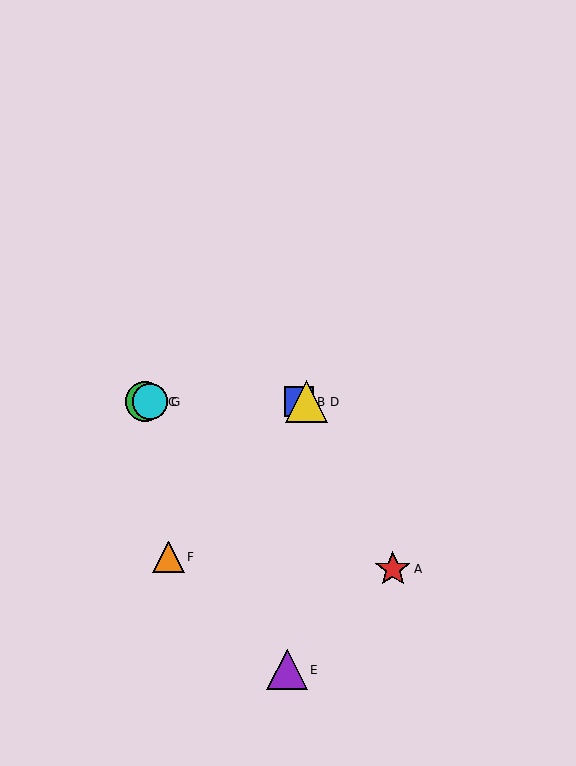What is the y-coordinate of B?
Object B is at y≈402.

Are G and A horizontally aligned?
No, G is at y≈402 and A is at y≈569.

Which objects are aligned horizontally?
Objects B, C, D, G are aligned horizontally.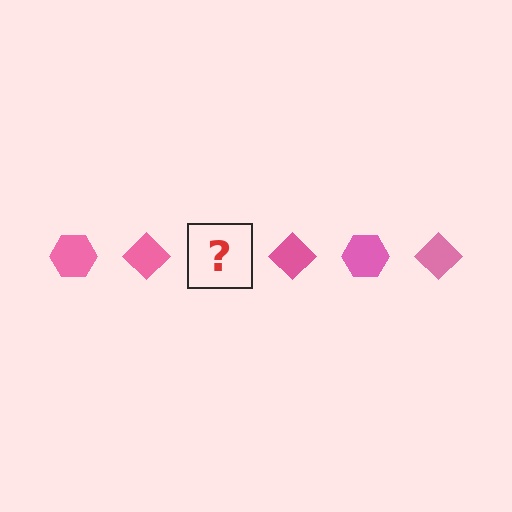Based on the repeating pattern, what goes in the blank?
The blank should be a pink hexagon.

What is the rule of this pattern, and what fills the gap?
The rule is that the pattern cycles through hexagon, diamond shapes in pink. The gap should be filled with a pink hexagon.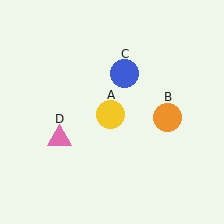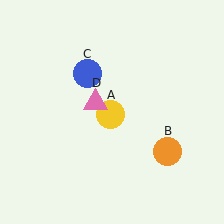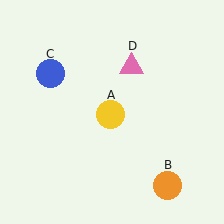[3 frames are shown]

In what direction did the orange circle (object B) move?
The orange circle (object B) moved down.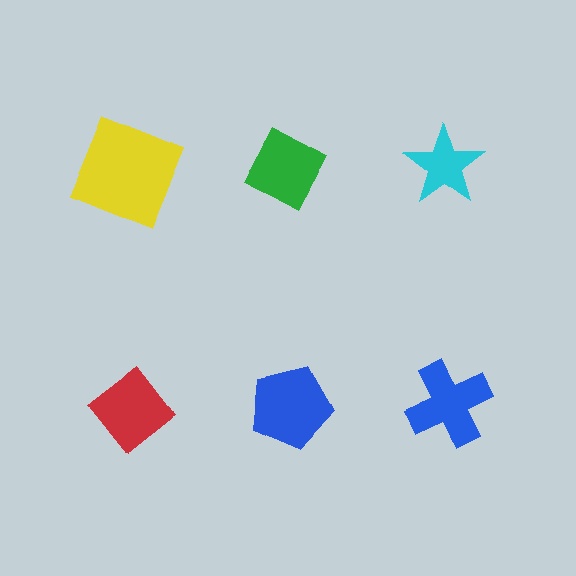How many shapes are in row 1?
3 shapes.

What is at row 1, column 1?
A yellow square.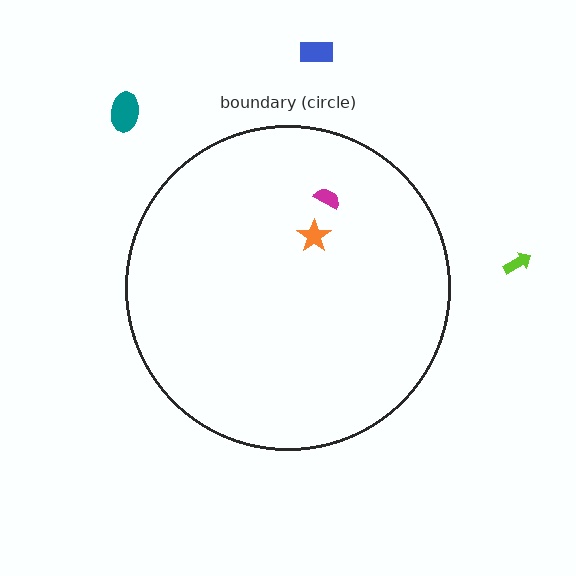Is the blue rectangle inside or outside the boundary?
Outside.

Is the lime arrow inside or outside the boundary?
Outside.